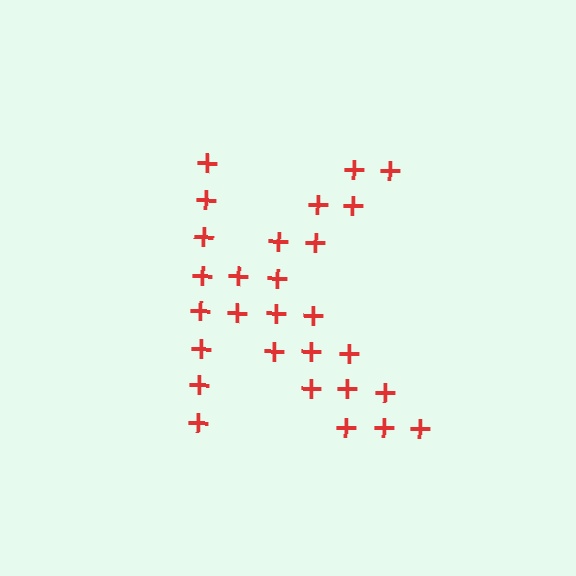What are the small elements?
The small elements are plus signs.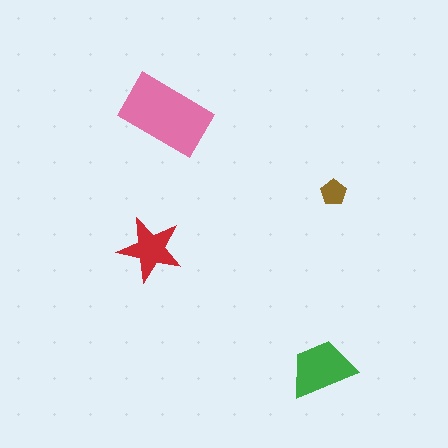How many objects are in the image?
There are 4 objects in the image.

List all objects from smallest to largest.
The brown pentagon, the red star, the green trapezoid, the pink rectangle.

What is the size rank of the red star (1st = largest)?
3rd.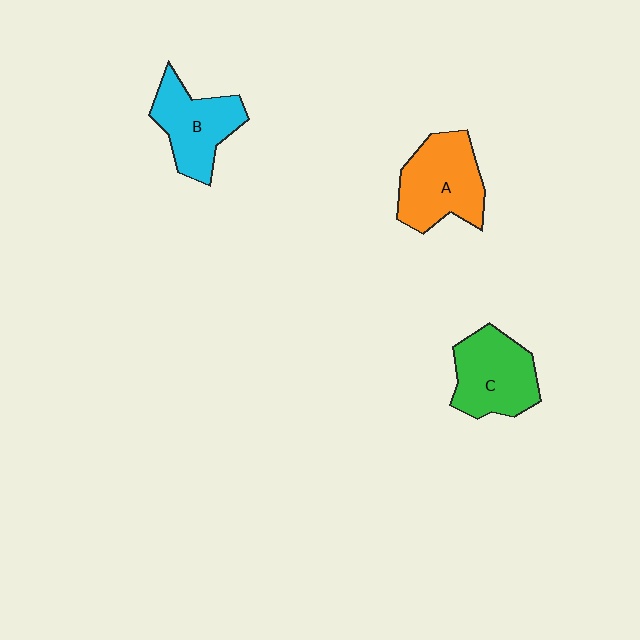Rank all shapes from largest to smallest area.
From largest to smallest: A (orange), C (green), B (cyan).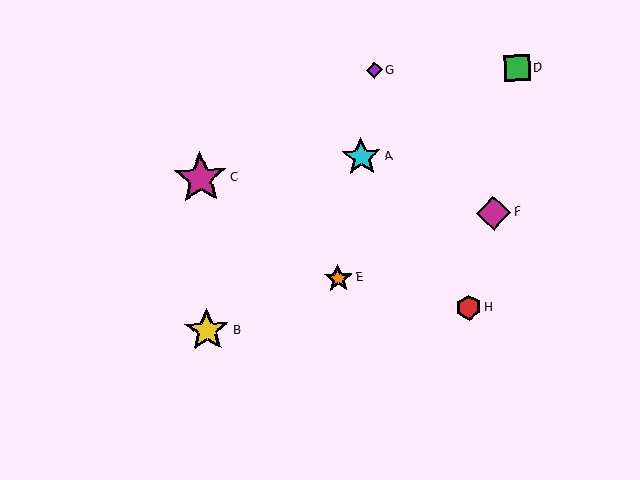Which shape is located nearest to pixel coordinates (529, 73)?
The green square (labeled D) at (517, 68) is nearest to that location.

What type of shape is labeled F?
Shape F is a magenta diamond.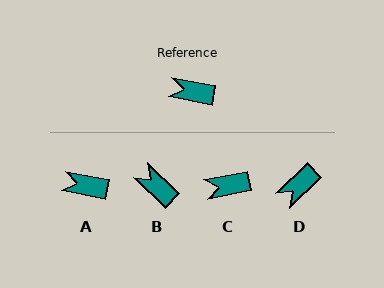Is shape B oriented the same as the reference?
No, it is off by about 33 degrees.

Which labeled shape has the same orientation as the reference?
A.